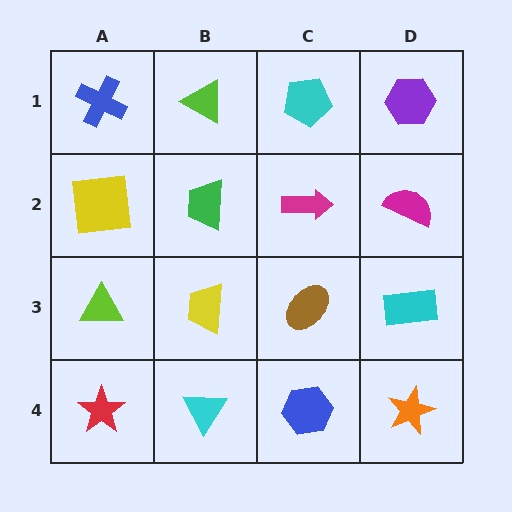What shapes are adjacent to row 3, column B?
A green trapezoid (row 2, column B), a cyan triangle (row 4, column B), a lime triangle (row 3, column A), a brown ellipse (row 3, column C).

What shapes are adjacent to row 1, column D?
A magenta semicircle (row 2, column D), a cyan pentagon (row 1, column C).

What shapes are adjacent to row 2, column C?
A cyan pentagon (row 1, column C), a brown ellipse (row 3, column C), a green trapezoid (row 2, column B), a magenta semicircle (row 2, column D).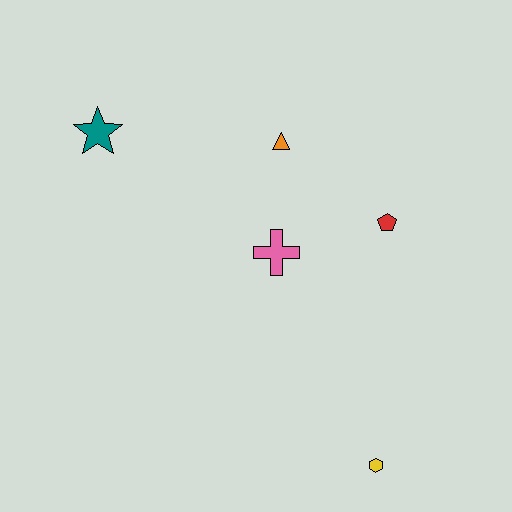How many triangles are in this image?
There is 1 triangle.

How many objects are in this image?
There are 5 objects.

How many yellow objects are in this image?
There is 1 yellow object.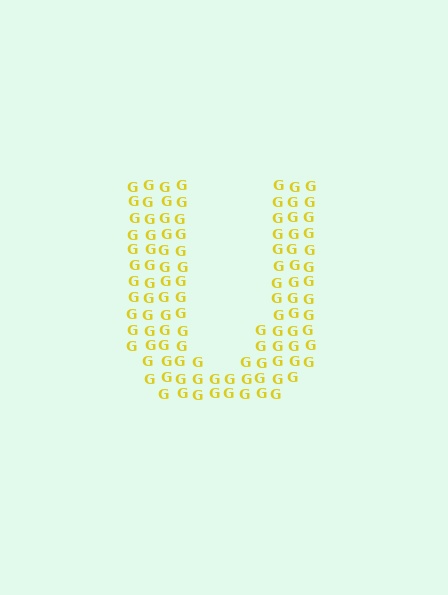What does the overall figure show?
The overall figure shows the letter U.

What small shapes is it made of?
It is made of small letter G's.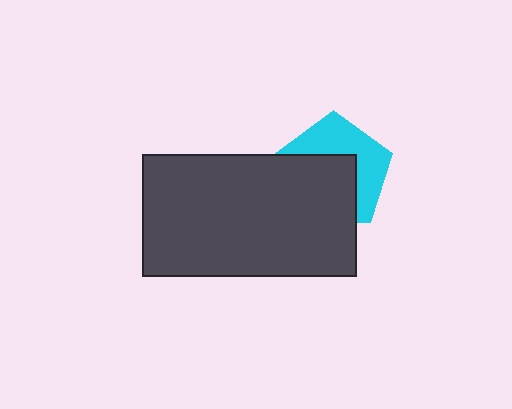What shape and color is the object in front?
The object in front is a dark gray rectangle.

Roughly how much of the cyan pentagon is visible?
About half of it is visible (roughly 46%).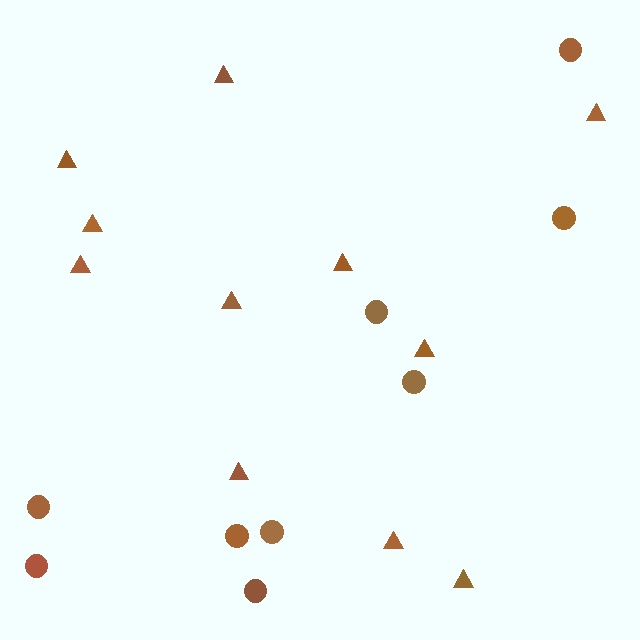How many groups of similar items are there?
There are 2 groups: one group of circles (9) and one group of triangles (11).